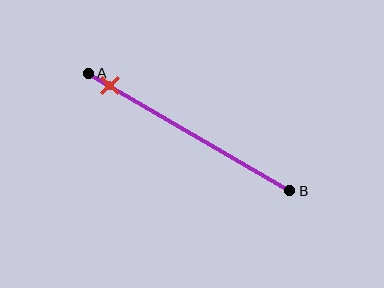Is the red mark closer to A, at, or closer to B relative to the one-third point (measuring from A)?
The red mark is closer to point A than the one-third point of segment AB.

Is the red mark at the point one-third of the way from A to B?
No, the mark is at about 10% from A, not at the 33% one-third point.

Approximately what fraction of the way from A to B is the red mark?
The red mark is approximately 10% of the way from A to B.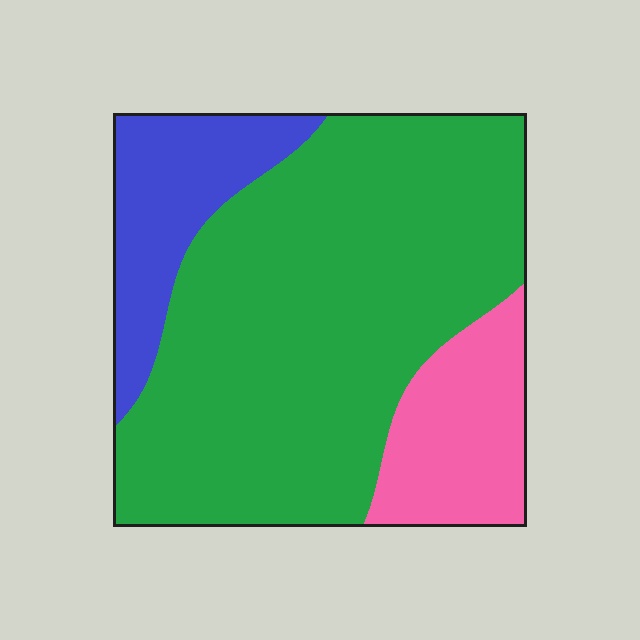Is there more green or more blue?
Green.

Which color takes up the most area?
Green, at roughly 70%.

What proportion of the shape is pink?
Pink takes up about one sixth (1/6) of the shape.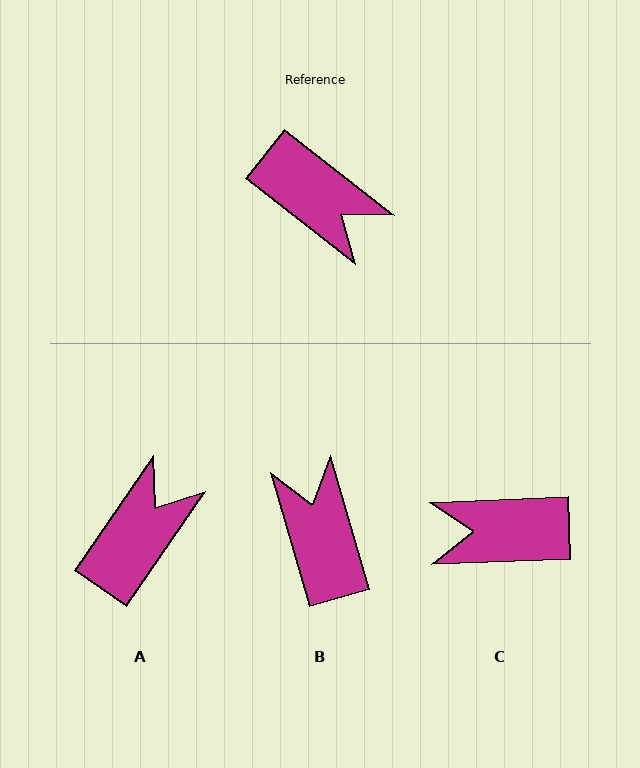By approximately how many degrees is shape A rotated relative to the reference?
Approximately 93 degrees counter-clockwise.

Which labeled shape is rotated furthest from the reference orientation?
B, about 144 degrees away.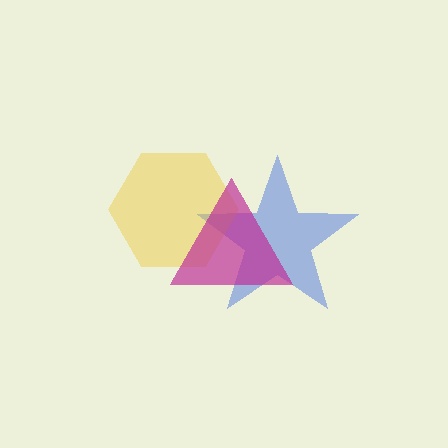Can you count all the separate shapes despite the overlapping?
Yes, there are 3 separate shapes.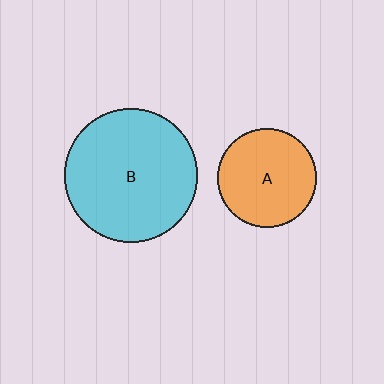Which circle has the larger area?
Circle B (cyan).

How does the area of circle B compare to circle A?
Approximately 1.8 times.